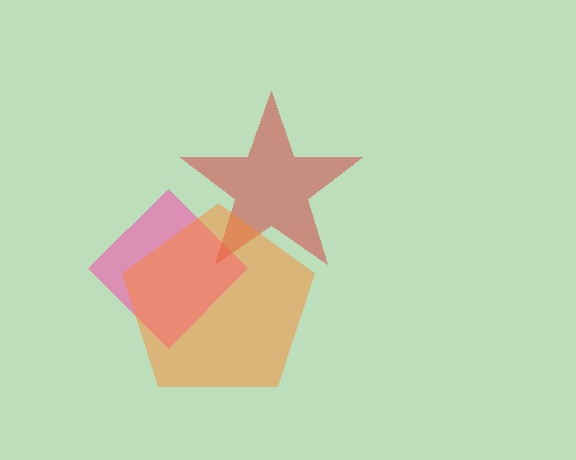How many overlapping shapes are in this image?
There are 3 overlapping shapes in the image.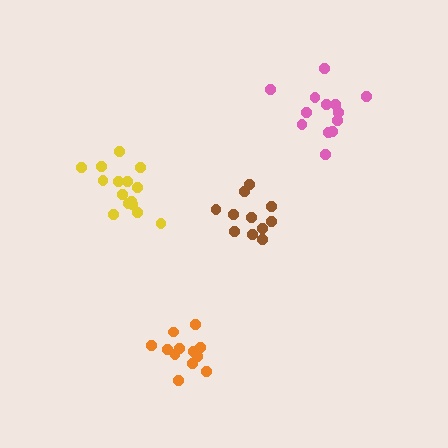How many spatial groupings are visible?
There are 4 spatial groupings.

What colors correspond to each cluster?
The clusters are colored: brown, yellow, orange, pink.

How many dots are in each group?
Group 1: 11 dots, Group 2: 15 dots, Group 3: 12 dots, Group 4: 13 dots (51 total).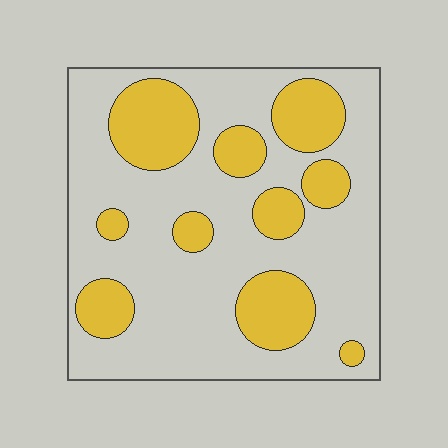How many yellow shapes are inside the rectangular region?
10.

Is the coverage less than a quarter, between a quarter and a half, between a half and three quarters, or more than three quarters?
Between a quarter and a half.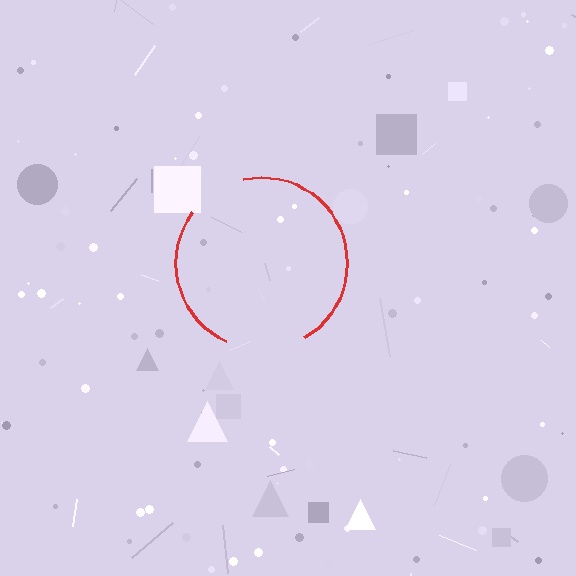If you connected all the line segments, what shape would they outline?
They would outline a circle.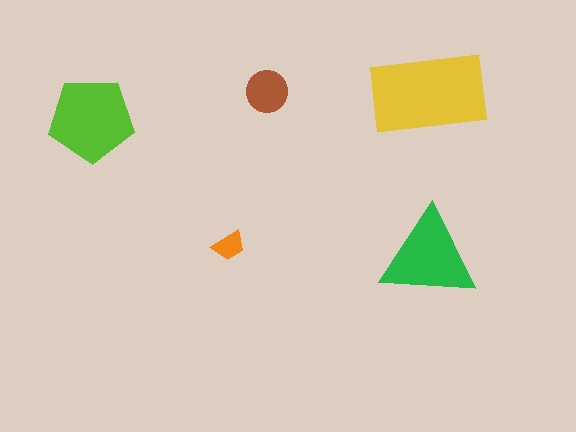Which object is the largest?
The yellow rectangle.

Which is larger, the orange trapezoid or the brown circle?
The brown circle.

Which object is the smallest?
The orange trapezoid.